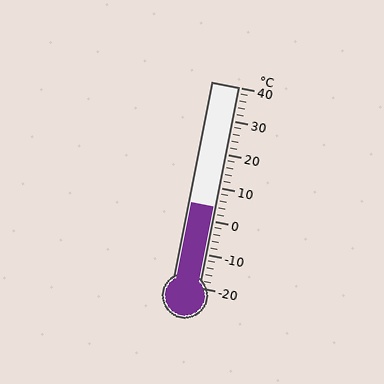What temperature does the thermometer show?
The thermometer shows approximately 4°C.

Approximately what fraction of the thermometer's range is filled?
The thermometer is filled to approximately 40% of its range.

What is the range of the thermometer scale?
The thermometer scale ranges from -20°C to 40°C.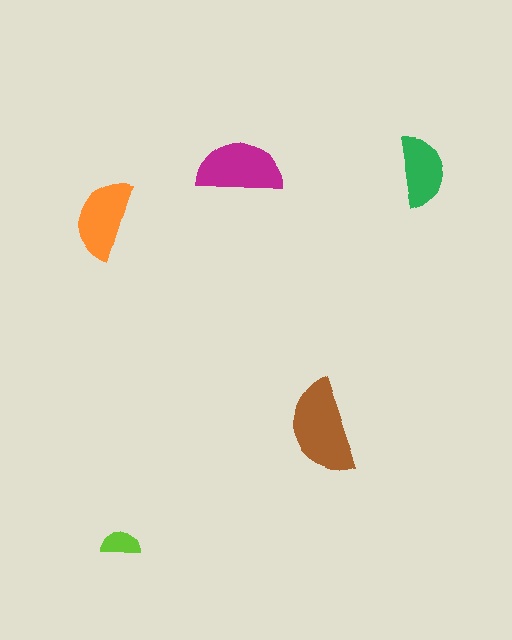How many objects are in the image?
There are 5 objects in the image.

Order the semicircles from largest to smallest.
the brown one, the magenta one, the orange one, the green one, the lime one.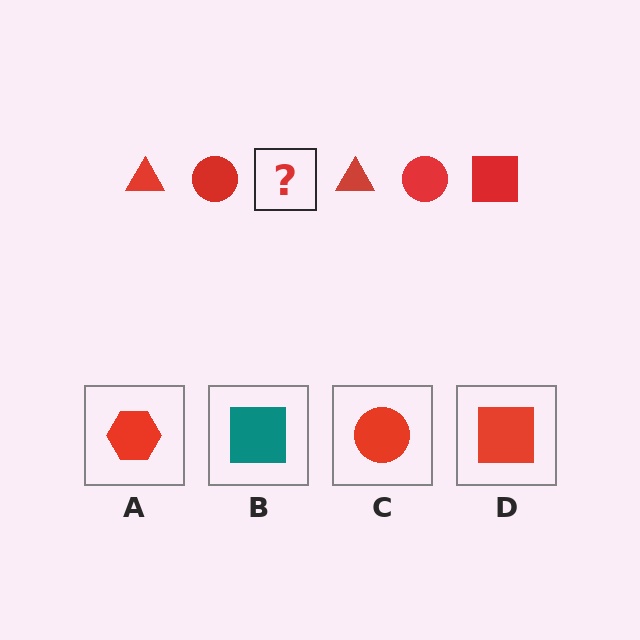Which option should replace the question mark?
Option D.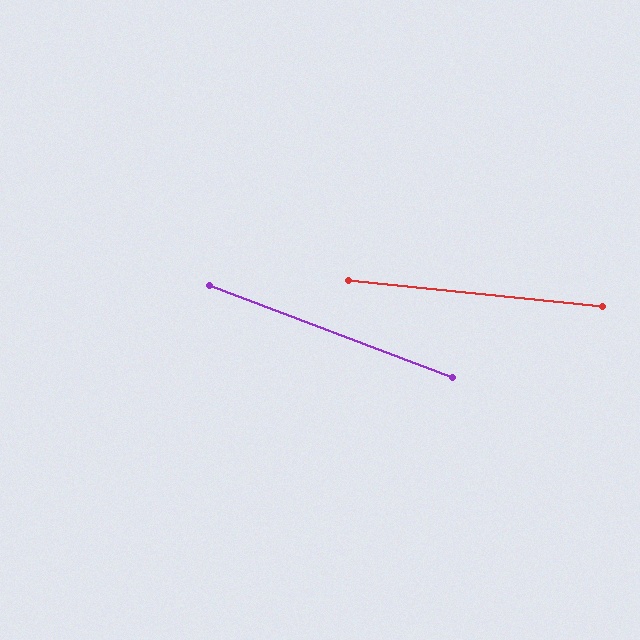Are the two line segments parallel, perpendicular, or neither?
Neither parallel nor perpendicular — they differ by about 15°.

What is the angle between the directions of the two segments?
Approximately 15 degrees.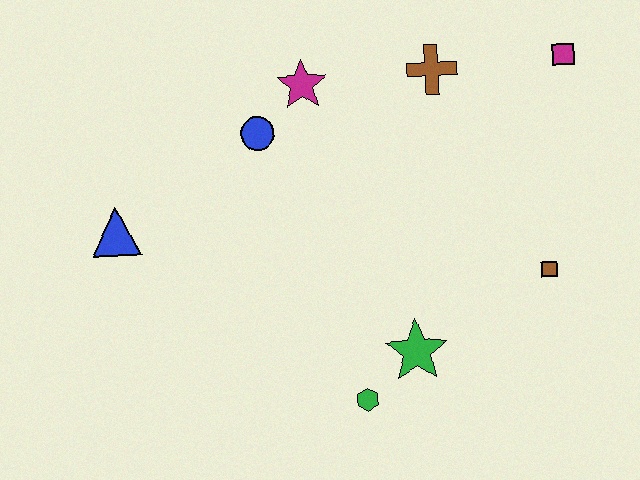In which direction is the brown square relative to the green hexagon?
The brown square is to the right of the green hexagon.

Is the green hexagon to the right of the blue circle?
Yes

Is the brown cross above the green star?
Yes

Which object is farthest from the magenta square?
The blue triangle is farthest from the magenta square.